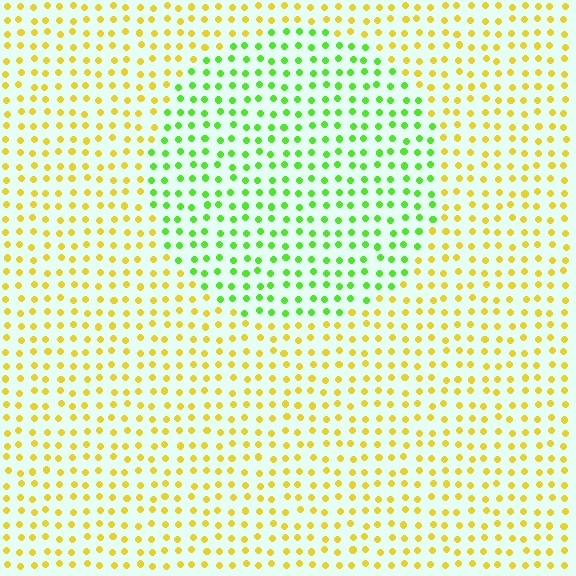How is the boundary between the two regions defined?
The boundary is defined purely by a slight shift in hue (about 55 degrees). Spacing, size, and orientation are identical on both sides.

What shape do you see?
I see a circle.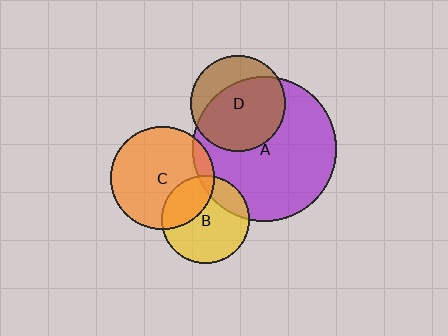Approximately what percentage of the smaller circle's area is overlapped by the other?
Approximately 20%.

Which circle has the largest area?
Circle A (purple).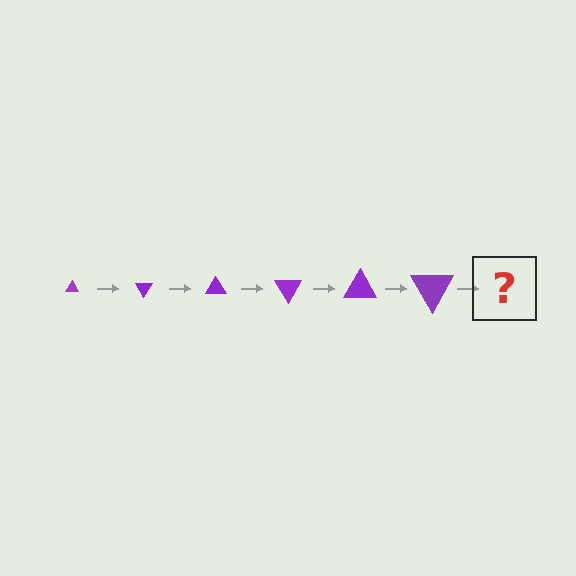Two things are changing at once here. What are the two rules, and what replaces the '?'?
The two rules are that the triangle grows larger each step and it rotates 60 degrees each step. The '?' should be a triangle, larger than the previous one and rotated 360 degrees from the start.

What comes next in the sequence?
The next element should be a triangle, larger than the previous one and rotated 360 degrees from the start.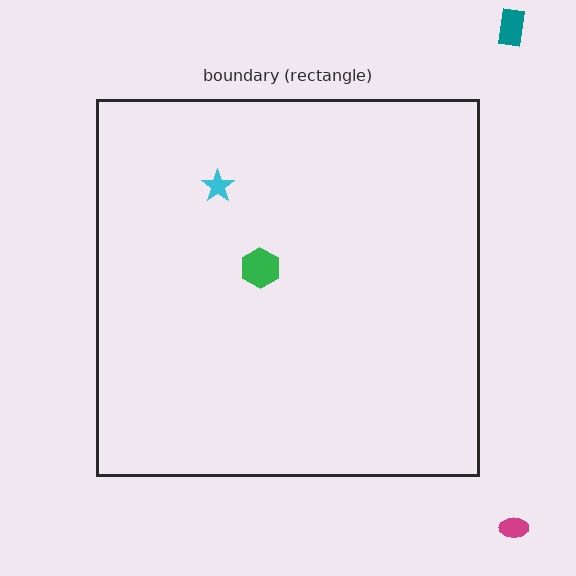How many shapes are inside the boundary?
2 inside, 2 outside.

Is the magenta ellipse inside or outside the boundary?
Outside.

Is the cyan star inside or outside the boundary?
Inside.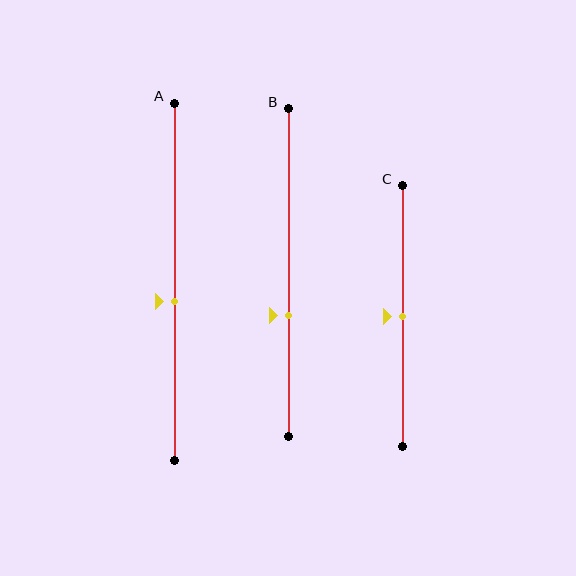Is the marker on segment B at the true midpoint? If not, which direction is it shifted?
No, the marker on segment B is shifted downward by about 13% of the segment length.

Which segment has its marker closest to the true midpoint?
Segment C has its marker closest to the true midpoint.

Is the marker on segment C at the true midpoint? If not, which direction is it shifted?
Yes, the marker on segment C is at the true midpoint.